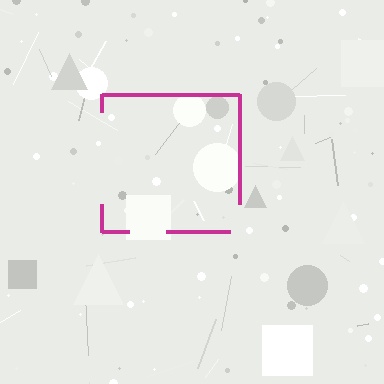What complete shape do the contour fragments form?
The contour fragments form a square.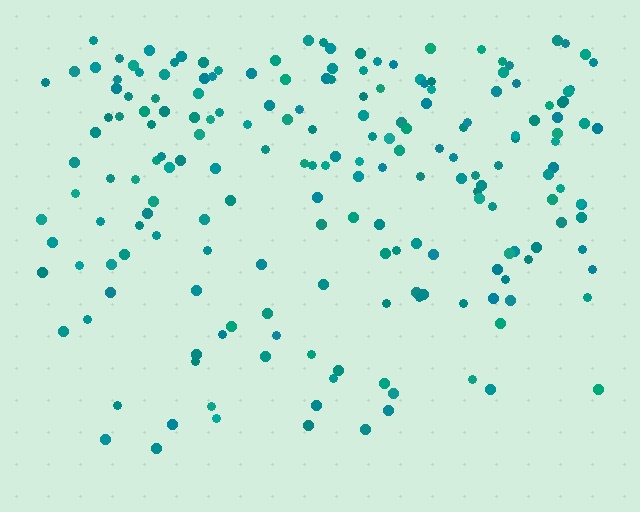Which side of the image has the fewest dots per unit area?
The bottom.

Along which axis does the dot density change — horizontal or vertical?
Vertical.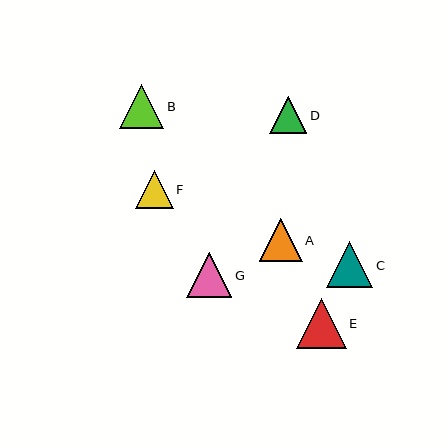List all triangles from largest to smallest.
From largest to smallest: E, C, G, B, A, F, D.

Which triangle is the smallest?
Triangle D is the smallest with a size of approximately 37 pixels.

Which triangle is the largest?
Triangle E is the largest with a size of approximately 49 pixels.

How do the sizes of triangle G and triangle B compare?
Triangle G and triangle B are approximately the same size.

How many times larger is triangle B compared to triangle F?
Triangle B is approximately 1.2 times the size of triangle F.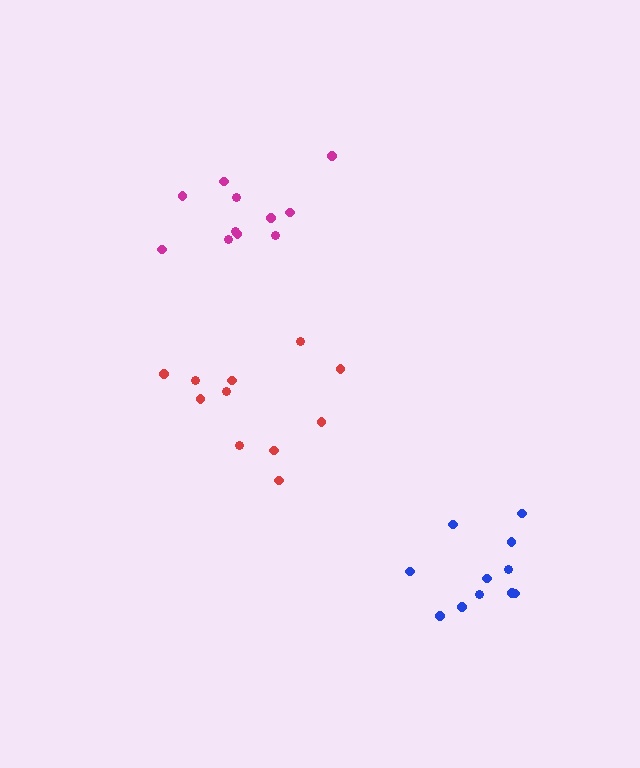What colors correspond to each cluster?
The clusters are colored: red, magenta, blue.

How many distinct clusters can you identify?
There are 3 distinct clusters.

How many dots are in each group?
Group 1: 11 dots, Group 2: 11 dots, Group 3: 11 dots (33 total).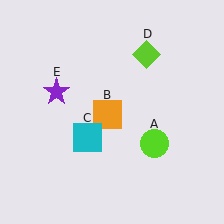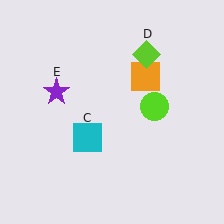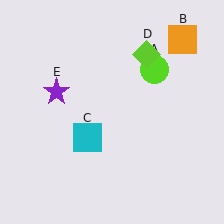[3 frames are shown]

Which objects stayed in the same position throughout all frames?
Cyan square (object C) and lime diamond (object D) and purple star (object E) remained stationary.